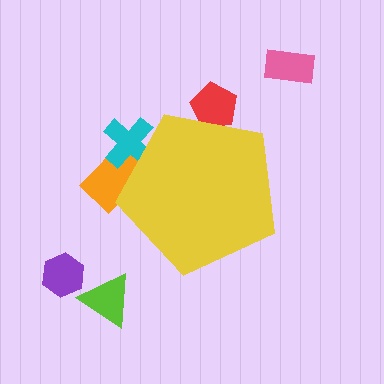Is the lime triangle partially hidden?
No, the lime triangle is fully visible.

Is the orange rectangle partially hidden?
Yes, the orange rectangle is partially hidden behind the yellow pentagon.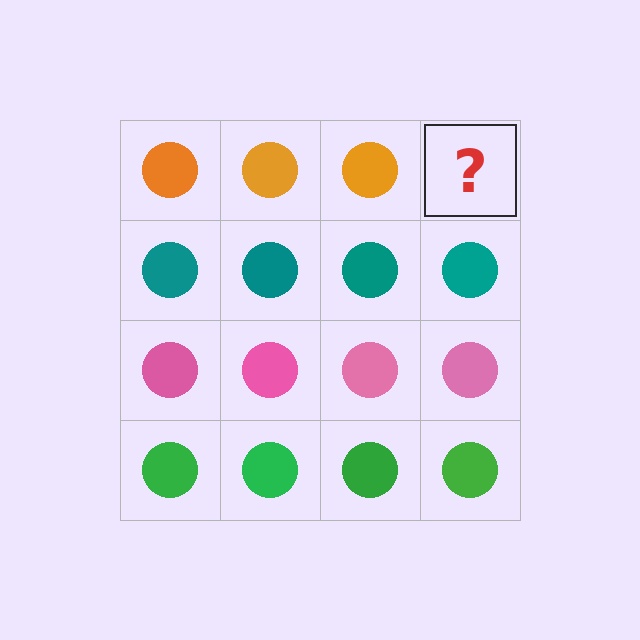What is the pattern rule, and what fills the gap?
The rule is that each row has a consistent color. The gap should be filled with an orange circle.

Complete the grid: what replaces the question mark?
The question mark should be replaced with an orange circle.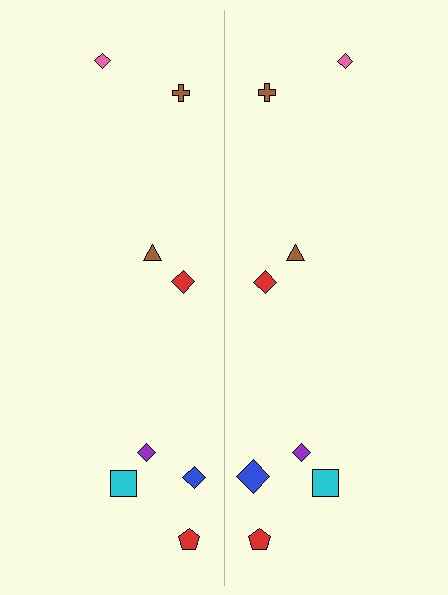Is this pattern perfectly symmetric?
No, the pattern is not perfectly symmetric. The blue diamond on the right side has a different size than its mirror counterpart.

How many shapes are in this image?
There are 16 shapes in this image.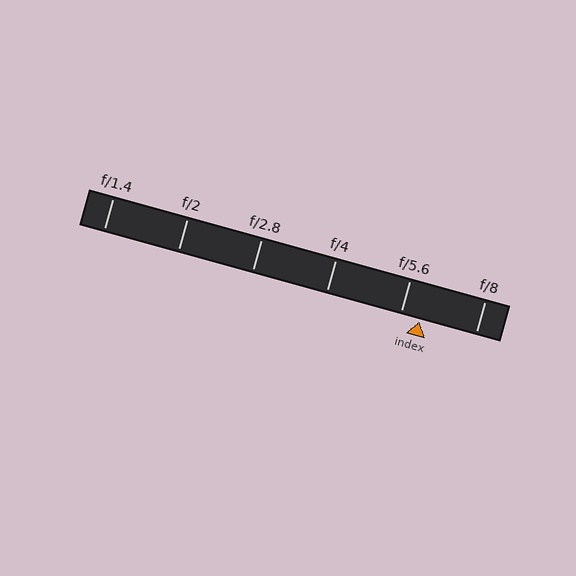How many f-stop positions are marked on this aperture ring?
There are 6 f-stop positions marked.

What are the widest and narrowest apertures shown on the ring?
The widest aperture shown is f/1.4 and the narrowest is f/8.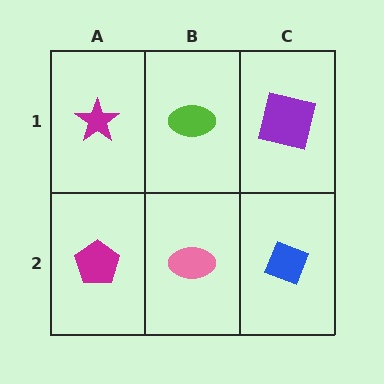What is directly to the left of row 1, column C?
A lime ellipse.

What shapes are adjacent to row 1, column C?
A blue diamond (row 2, column C), a lime ellipse (row 1, column B).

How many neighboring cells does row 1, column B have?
3.